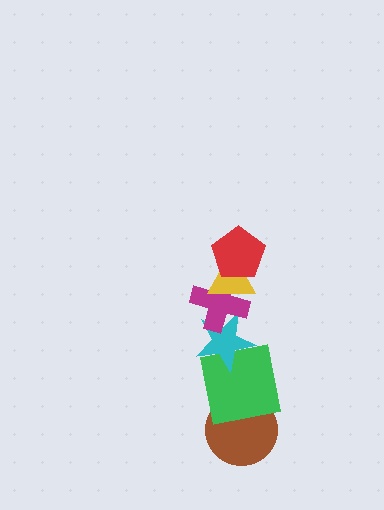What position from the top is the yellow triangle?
The yellow triangle is 2nd from the top.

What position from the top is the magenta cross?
The magenta cross is 3rd from the top.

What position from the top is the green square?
The green square is 5th from the top.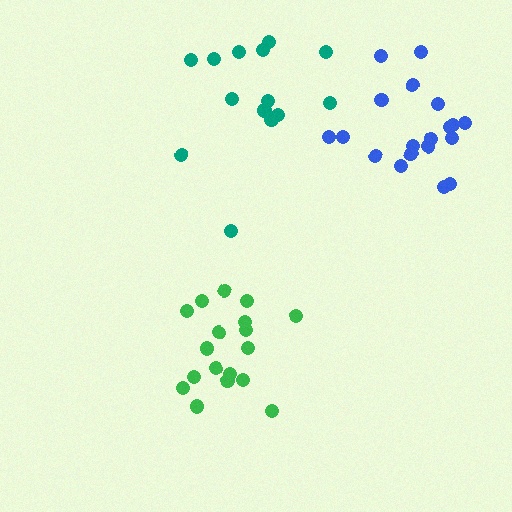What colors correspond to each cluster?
The clusters are colored: green, teal, blue.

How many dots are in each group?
Group 1: 18 dots, Group 2: 14 dots, Group 3: 19 dots (51 total).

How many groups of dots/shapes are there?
There are 3 groups.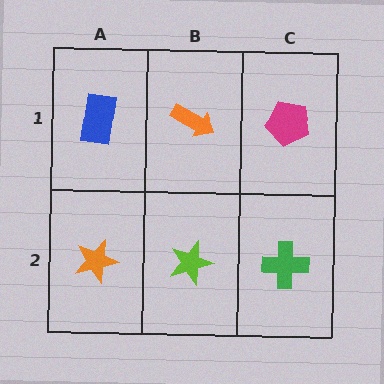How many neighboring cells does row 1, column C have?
2.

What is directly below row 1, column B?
A lime star.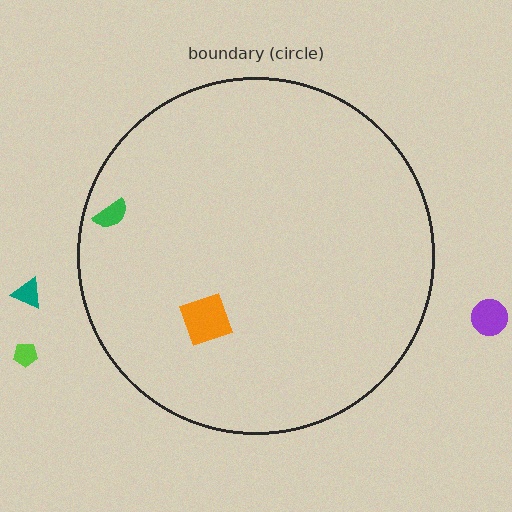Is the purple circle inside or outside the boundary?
Outside.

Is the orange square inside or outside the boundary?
Inside.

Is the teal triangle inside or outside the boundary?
Outside.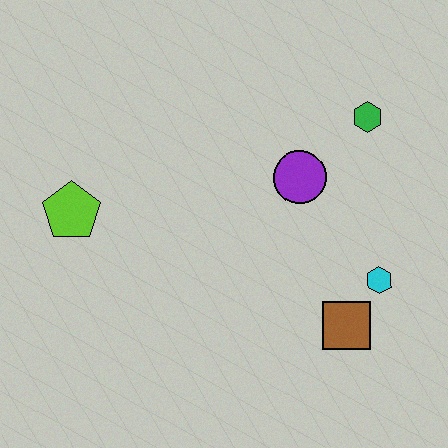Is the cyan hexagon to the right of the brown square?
Yes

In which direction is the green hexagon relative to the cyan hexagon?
The green hexagon is above the cyan hexagon.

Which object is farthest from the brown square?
The lime pentagon is farthest from the brown square.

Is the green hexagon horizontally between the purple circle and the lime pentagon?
No